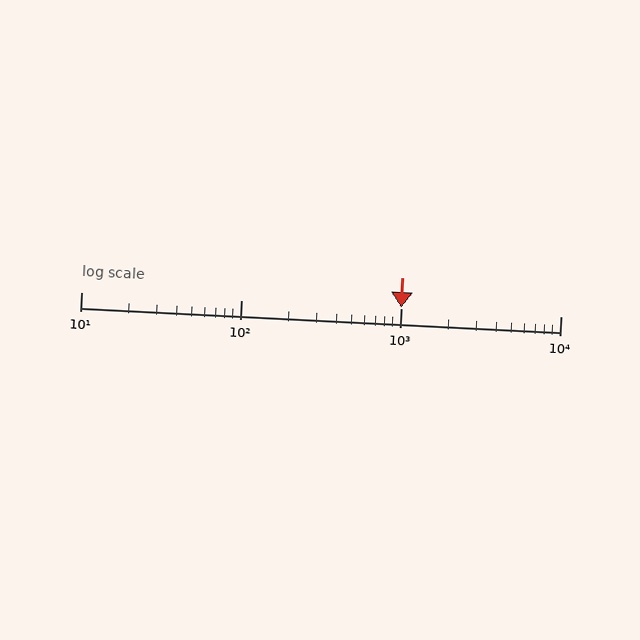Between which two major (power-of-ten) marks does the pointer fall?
The pointer is between 1000 and 10000.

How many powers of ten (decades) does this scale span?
The scale spans 3 decades, from 10 to 10000.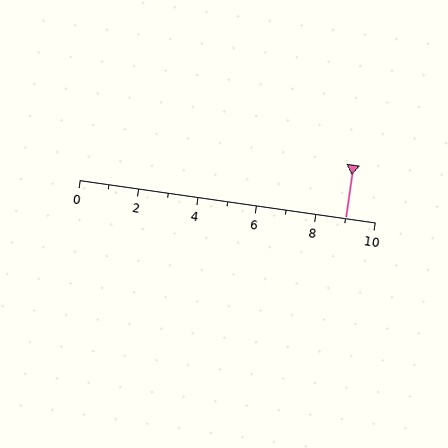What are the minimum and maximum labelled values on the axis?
The axis runs from 0 to 10.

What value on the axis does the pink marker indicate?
The marker indicates approximately 9.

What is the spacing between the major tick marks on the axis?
The major ticks are spaced 2 apart.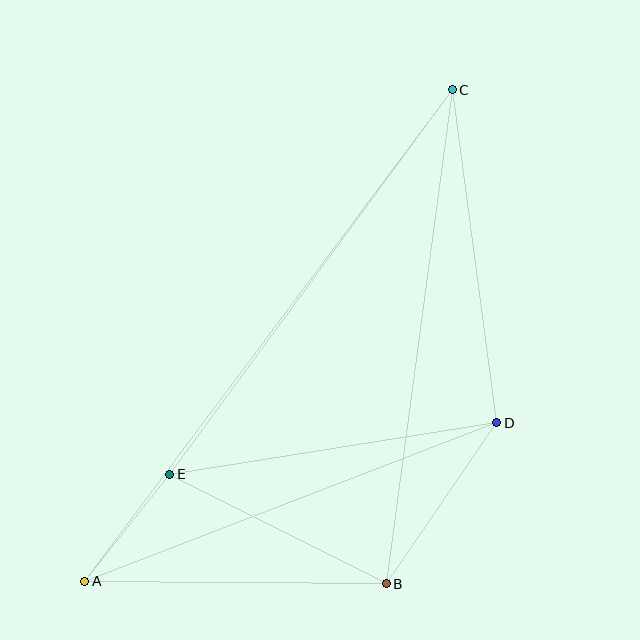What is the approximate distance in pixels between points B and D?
The distance between B and D is approximately 195 pixels.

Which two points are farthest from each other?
Points A and C are farthest from each other.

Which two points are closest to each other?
Points A and E are closest to each other.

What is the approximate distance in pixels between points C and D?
The distance between C and D is approximately 336 pixels.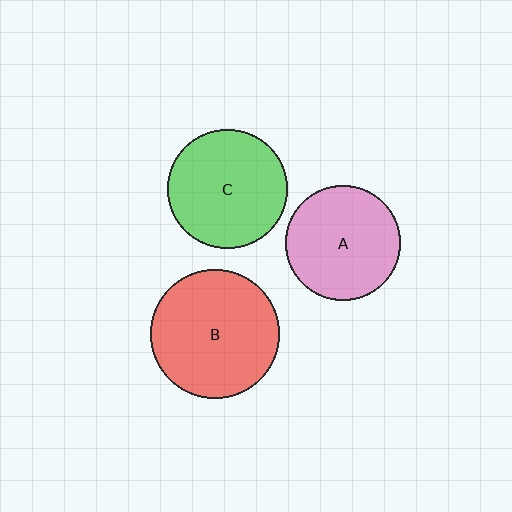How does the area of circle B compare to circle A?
Approximately 1.3 times.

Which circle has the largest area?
Circle B (red).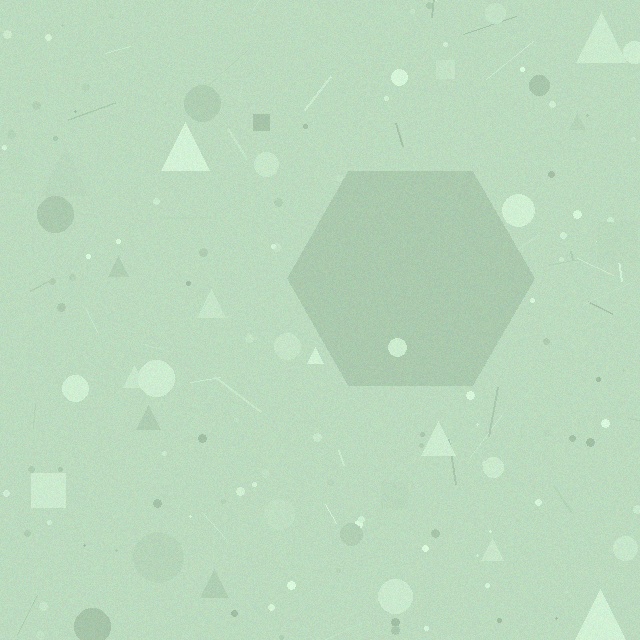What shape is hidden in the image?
A hexagon is hidden in the image.